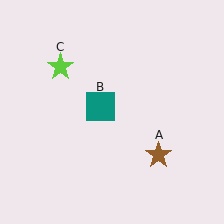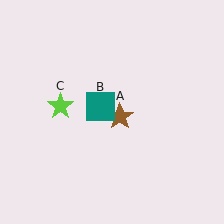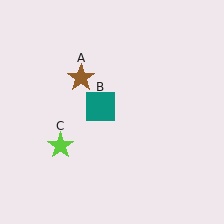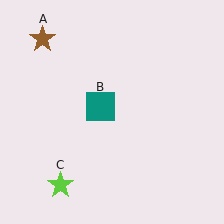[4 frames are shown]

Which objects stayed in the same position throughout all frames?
Teal square (object B) remained stationary.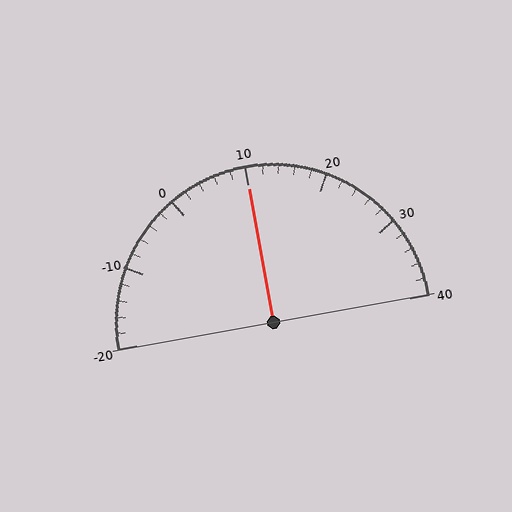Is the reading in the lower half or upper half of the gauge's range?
The reading is in the upper half of the range (-20 to 40).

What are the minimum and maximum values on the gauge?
The gauge ranges from -20 to 40.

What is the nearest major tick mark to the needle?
The nearest major tick mark is 10.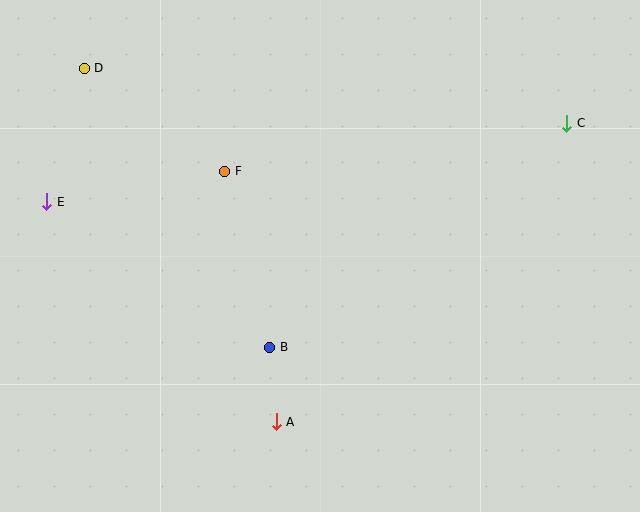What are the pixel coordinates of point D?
Point D is at (84, 68).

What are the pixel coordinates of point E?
Point E is at (47, 202).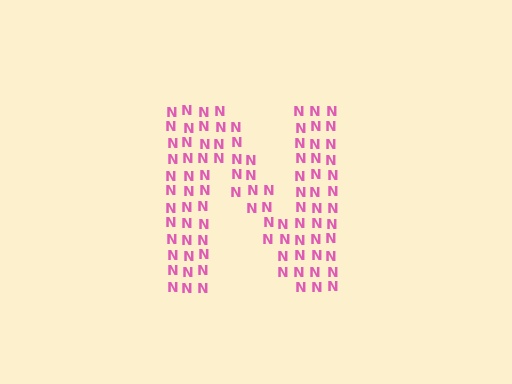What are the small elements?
The small elements are letter N's.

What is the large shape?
The large shape is the letter N.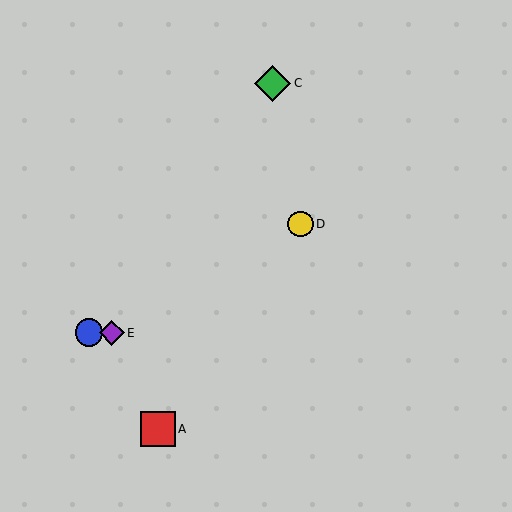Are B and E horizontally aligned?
Yes, both are at y≈333.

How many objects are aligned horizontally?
2 objects (B, E) are aligned horizontally.